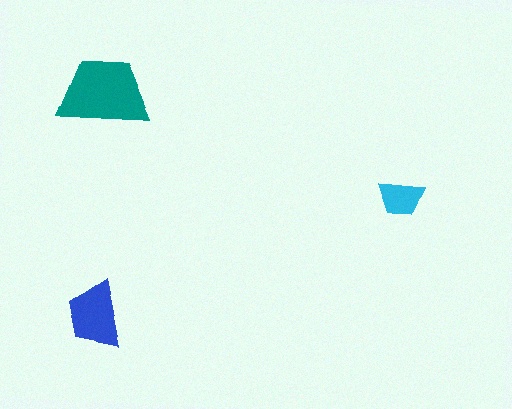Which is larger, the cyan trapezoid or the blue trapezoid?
The blue one.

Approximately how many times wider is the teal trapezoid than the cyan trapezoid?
About 2 times wider.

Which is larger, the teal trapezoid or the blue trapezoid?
The teal one.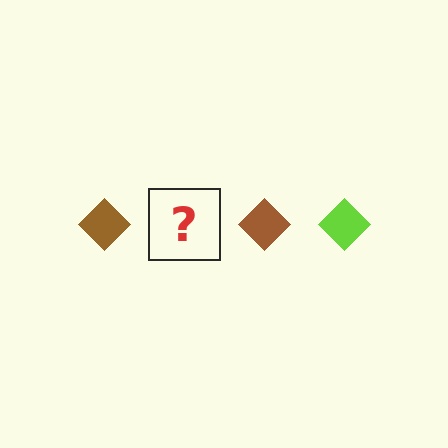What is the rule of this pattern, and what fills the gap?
The rule is that the pattern cycles through brown, lime diamonds. The gap should be filled with a lime diamond.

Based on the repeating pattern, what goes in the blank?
The blank should be a lime diamond.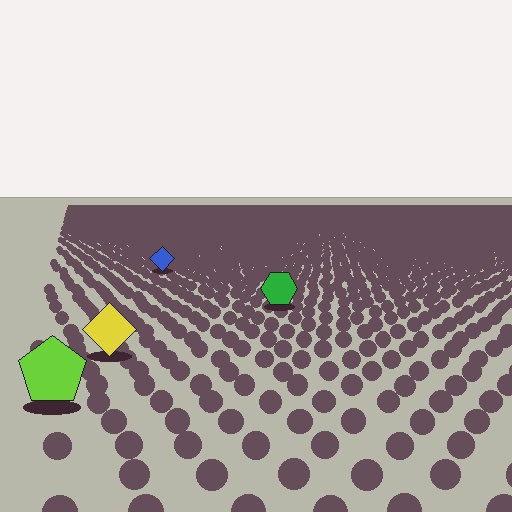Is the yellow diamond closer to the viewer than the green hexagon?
Yes. The yellow diamond is closer — you can tell from the texture gradient: the ground texture is coarser near it.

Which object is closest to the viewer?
The lime pentagon is closest. The texture marks near it are larger and more spread out.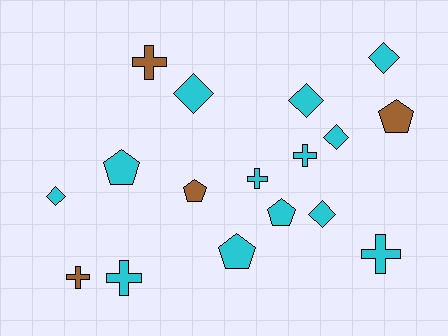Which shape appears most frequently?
Cross, with 6 objects.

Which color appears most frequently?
Cyan, with 13 objects.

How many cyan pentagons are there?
There are 3 cyan pentagons.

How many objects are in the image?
There are 17 objects.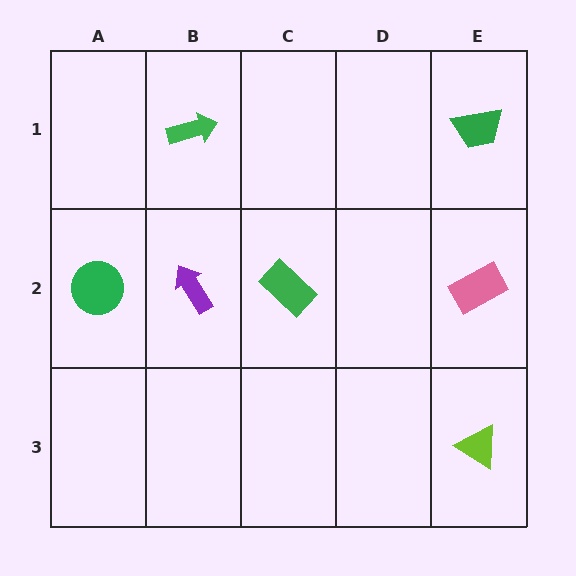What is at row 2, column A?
A green circle.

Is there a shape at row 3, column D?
No, that cell is empty.